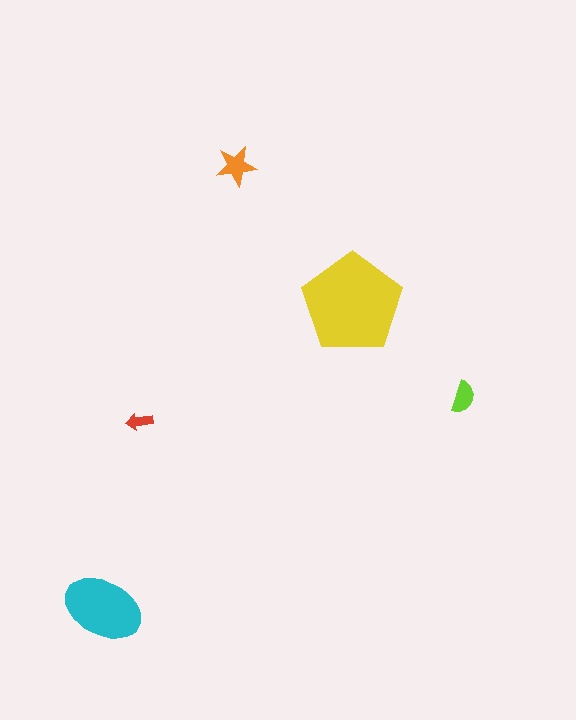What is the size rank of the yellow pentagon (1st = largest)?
1st.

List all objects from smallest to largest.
The red arrow, the lime semicircle, the orange star, the cyan ellipse, the yellow pentagon.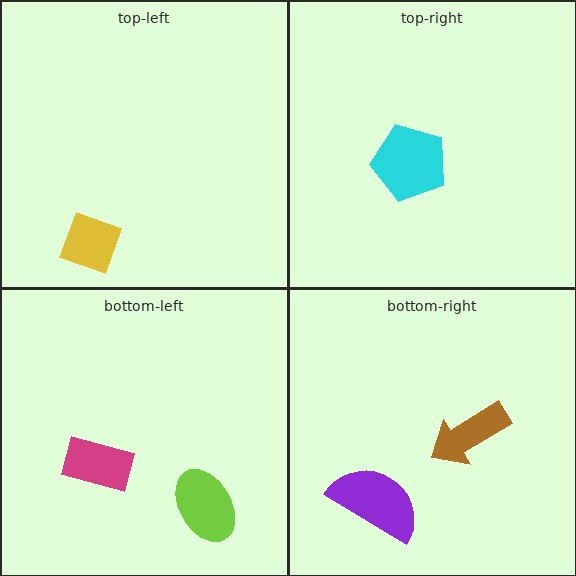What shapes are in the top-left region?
The yellow diamond.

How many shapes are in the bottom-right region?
2.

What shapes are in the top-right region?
The cyan pentagon.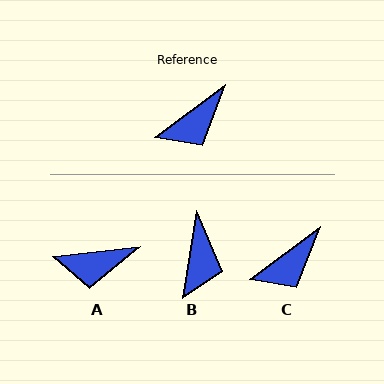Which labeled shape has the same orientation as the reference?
C.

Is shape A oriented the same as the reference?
No, it is off by about 30 degrees.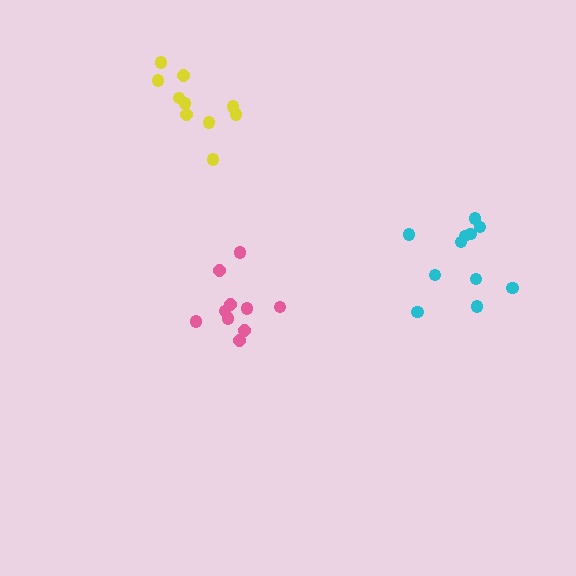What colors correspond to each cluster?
The clusters are colored: pink, cyan, yellow.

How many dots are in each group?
Group 1: 10 dots, Group 2: 11 dots, Group 3: 10 dots (31 total).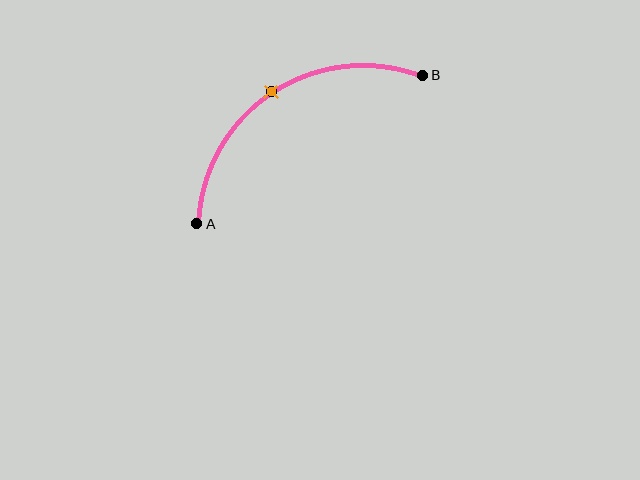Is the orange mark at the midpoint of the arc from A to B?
Yes. The orange mark lies on the arc at equal arc-length from both A and B — it is the arc midpoint.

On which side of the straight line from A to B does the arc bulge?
The arc bulges above the straight line connecting A and B.